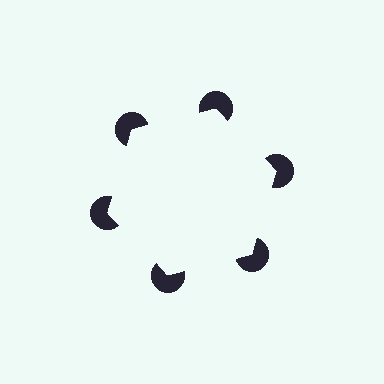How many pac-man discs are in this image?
There are 6 — one at each vertex of the illusory hexagon.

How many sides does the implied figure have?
6 sides.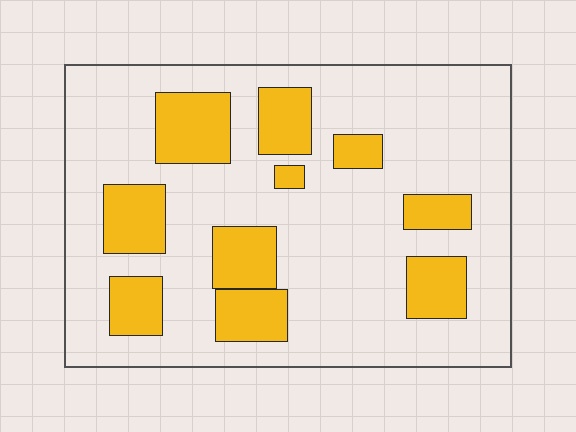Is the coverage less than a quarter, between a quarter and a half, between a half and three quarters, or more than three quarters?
Less than a quarter.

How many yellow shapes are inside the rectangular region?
10.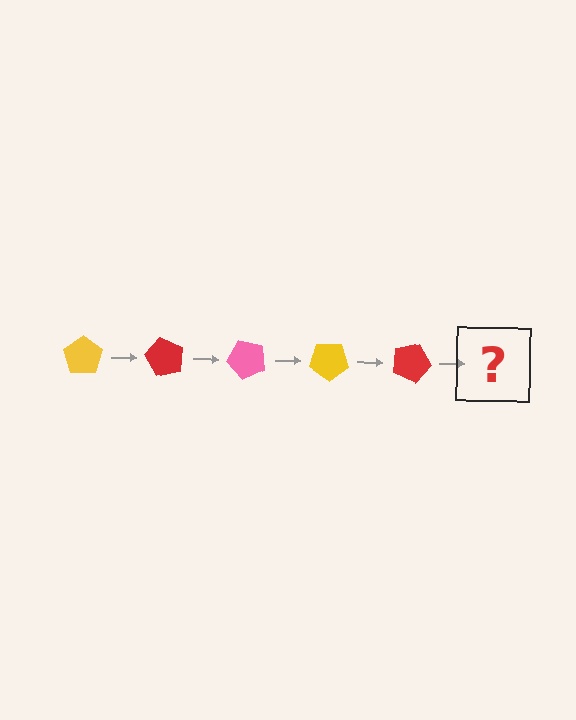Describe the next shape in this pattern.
It should be a pink pentagon, rotated 300 degrees from the start.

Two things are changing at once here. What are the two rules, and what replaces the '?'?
The two rules are that it rotates 60 degrees each step and the color cycles through yellow, red, and pink. The '?' should be a pink pentagon, rotated 300 degrees from the start.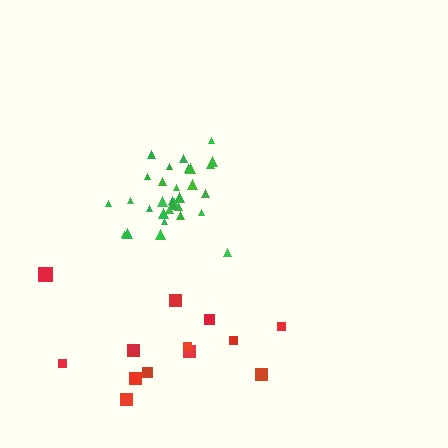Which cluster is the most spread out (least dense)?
Red.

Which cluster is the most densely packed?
Green.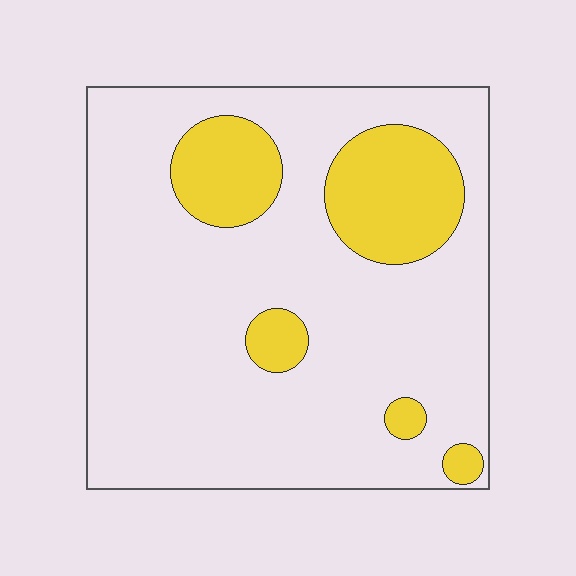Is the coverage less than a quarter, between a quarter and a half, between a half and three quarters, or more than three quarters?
Less than a quarter.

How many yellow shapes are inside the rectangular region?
5.